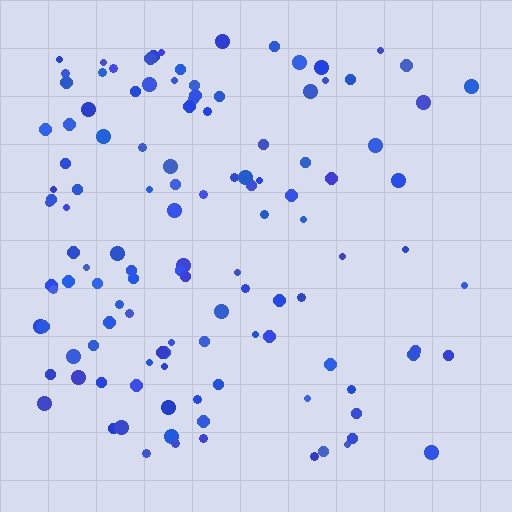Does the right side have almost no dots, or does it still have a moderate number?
Still a moderate number, just noticeably fewer than the left.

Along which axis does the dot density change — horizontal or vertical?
Horizontal.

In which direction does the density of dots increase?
From right to left, with the left side densest.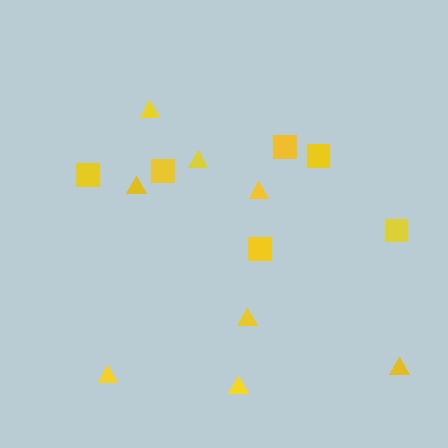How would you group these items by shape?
There are 2 groups: one group of triangles (8) and one group of squares (6).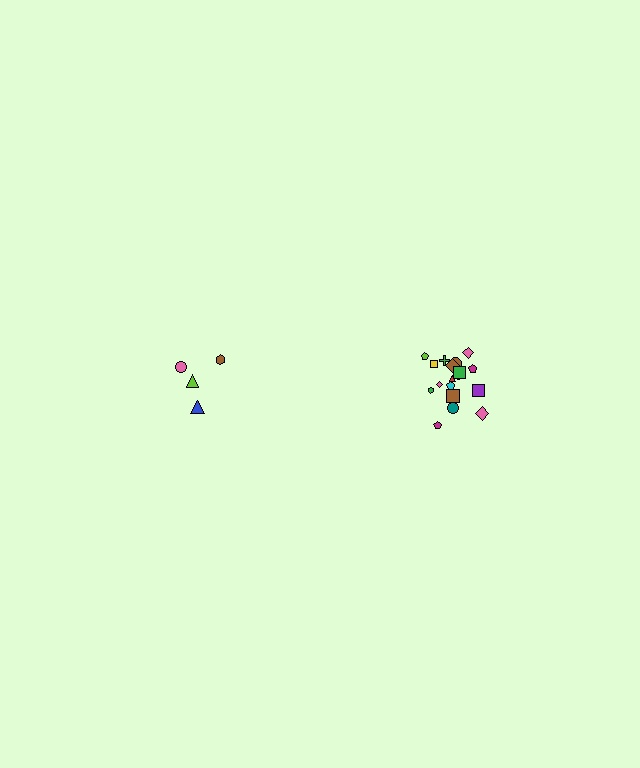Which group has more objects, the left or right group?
The right group.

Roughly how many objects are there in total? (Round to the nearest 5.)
Roughly 20 objects in total.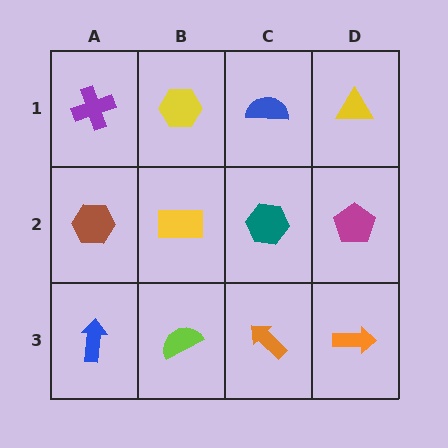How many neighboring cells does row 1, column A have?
2.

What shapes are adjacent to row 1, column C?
A teal hexagon (row 2, column C), a yellow hexagon (row 1, column B), a yellow triangle (row 1, column D).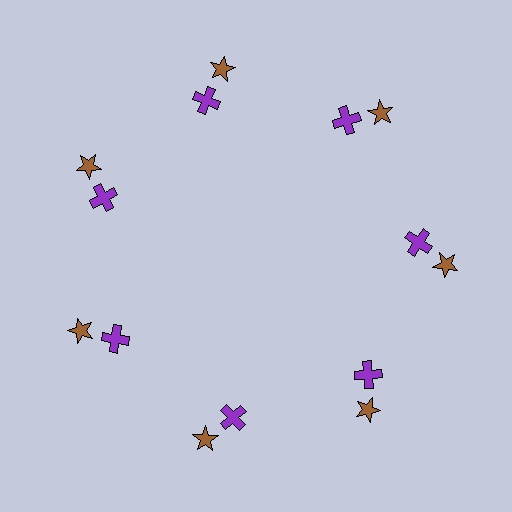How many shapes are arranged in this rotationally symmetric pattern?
There are 14 shapes, arranged in 7 groups of 2.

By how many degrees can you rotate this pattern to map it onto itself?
The pattern maps onto itself every 51 degrees of rotation.